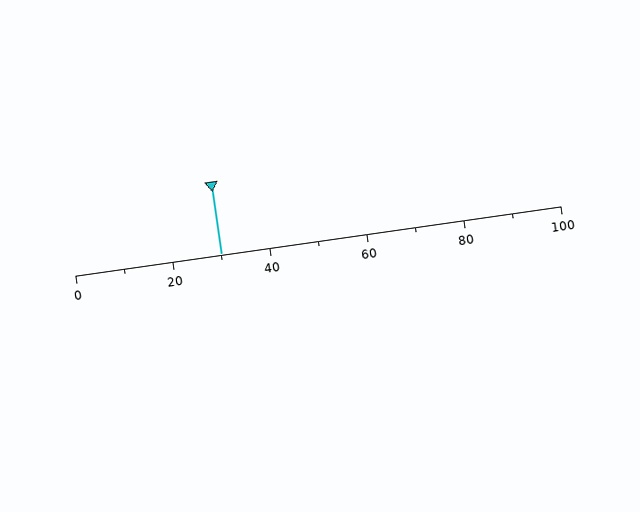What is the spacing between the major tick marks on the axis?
The major ticks are spaced 20 apart.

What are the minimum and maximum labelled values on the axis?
The axis runs from 0 to 100.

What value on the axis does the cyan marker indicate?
The marker indicates approximately 30.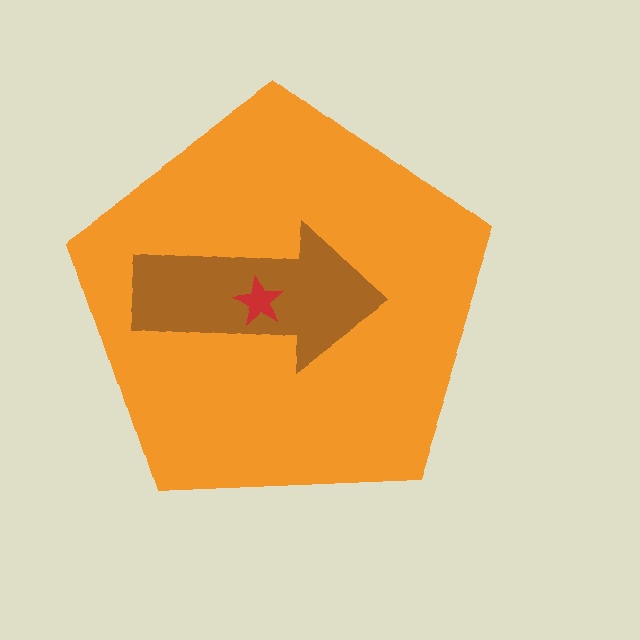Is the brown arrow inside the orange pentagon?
Yes.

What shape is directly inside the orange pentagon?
The brown arrow.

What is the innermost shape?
The red star.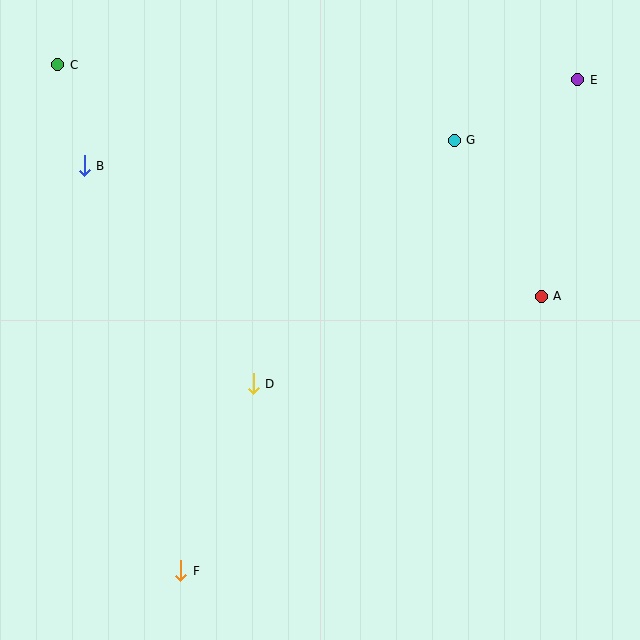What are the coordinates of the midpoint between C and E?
The midpoint between C and E is at (318, 72).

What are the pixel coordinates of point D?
Point D is at (253, 384).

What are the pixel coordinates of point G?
Point G is at (454, 141).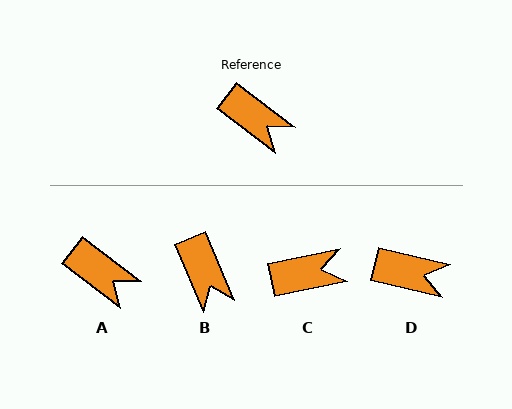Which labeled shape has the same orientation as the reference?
A.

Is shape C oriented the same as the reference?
No, it is off by about 49 degrees.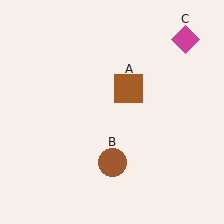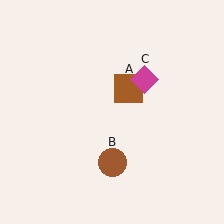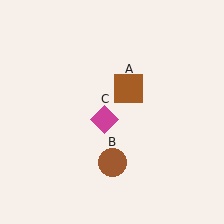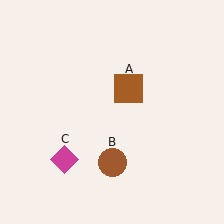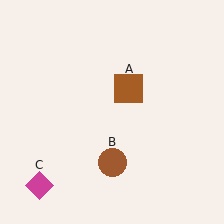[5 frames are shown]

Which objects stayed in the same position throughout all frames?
Brown square (object A) and brown circle (object B) remained stationary.